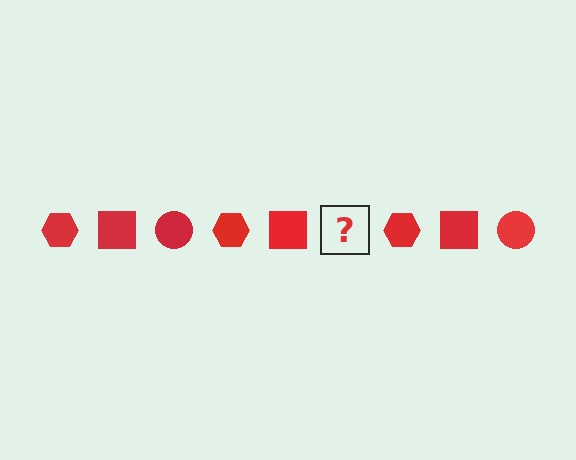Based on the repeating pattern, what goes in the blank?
The blank should be a red circle.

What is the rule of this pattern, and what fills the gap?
The rule is that the pattern cycles through hexagon, square, circle shapes in red. The gap should be filled with a red circle.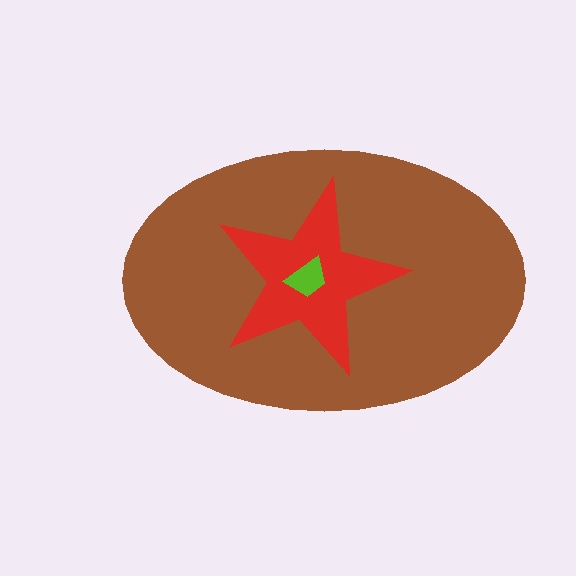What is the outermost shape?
The brown ellipse.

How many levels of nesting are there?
3.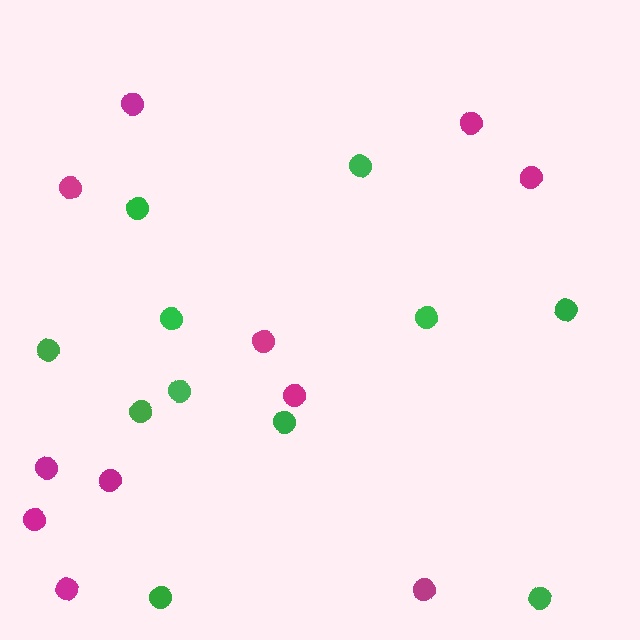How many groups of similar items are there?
There are 2 groups: one group of green circles (11) and one group of magenta circles (11).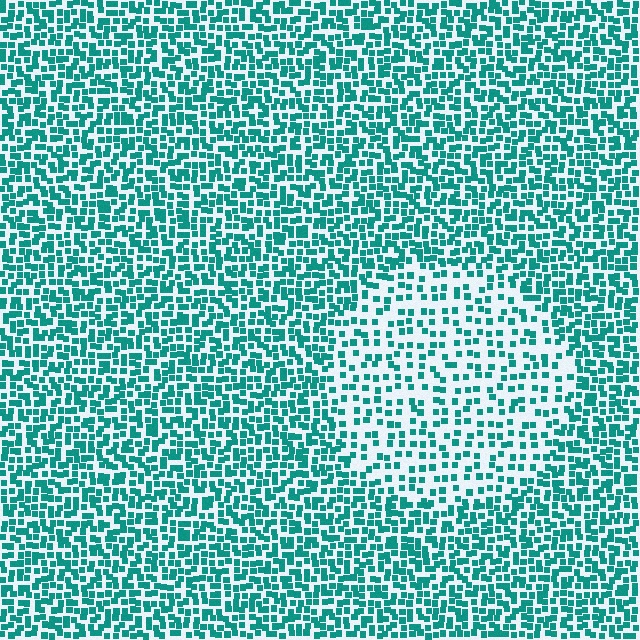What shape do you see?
I see a circle.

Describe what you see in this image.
The image contains small teal elements arranged at two different densities. A circle-shaped region is visible where the elements are less densely packed than the surrounding area.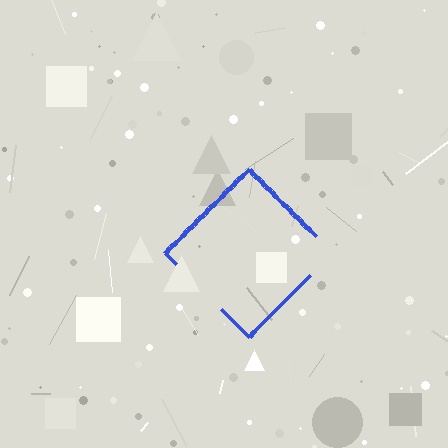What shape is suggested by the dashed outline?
The dashed outline suggests a diamond.